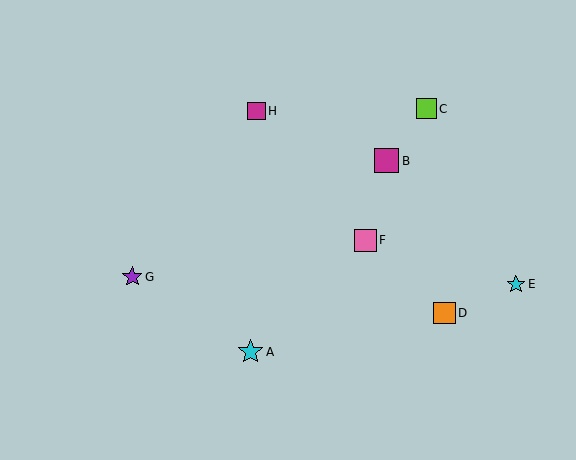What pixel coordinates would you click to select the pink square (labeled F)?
Click at (365, 240) to select the pink square F.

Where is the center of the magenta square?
The center of the magenta square is at (387, 161).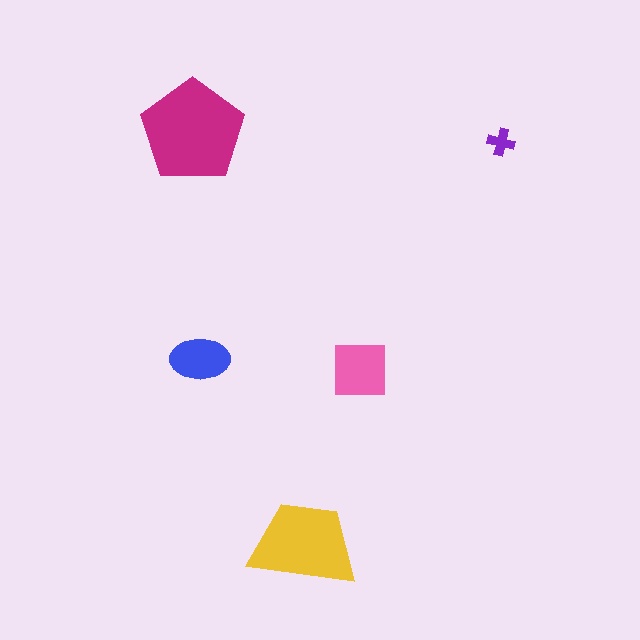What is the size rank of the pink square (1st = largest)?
3rd.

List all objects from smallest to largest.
The purple cross, the blue ellipse, the pink square, the yellow trapezoid, the magenta pentagon.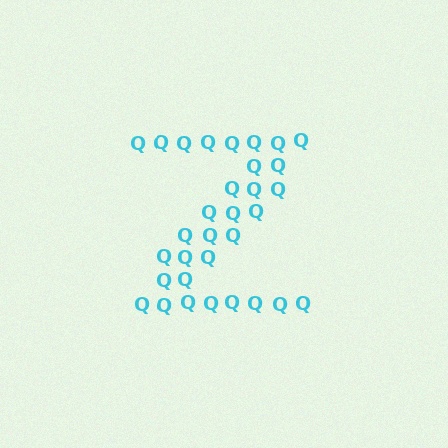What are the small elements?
The small elements are letter Q's.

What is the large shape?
The large shape is the letter Z.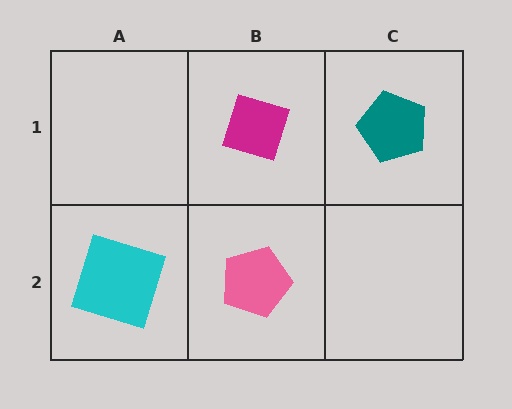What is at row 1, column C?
A teal pentagon.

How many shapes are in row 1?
2 shapes.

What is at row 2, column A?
A cyan square.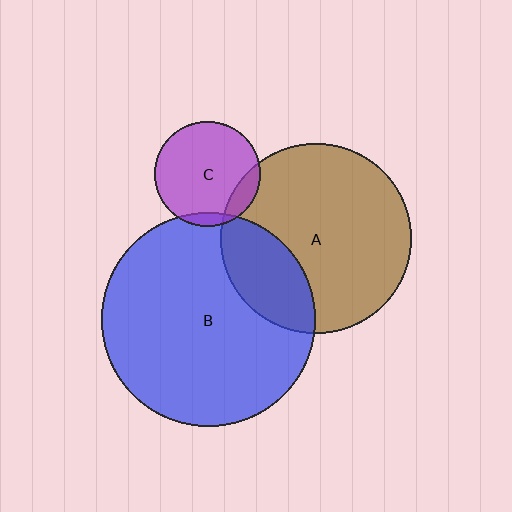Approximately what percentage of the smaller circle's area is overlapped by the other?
Approximately 25%.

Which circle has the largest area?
Circle B (blue).